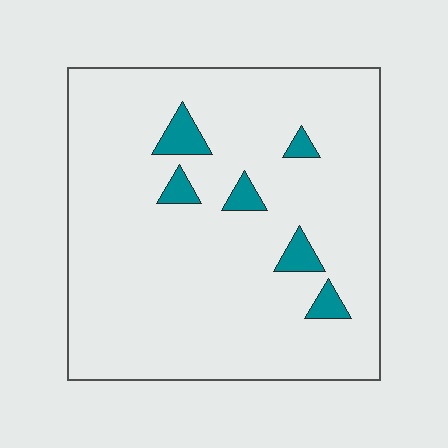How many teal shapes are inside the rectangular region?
6.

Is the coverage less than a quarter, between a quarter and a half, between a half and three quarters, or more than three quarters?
Less than a quarter.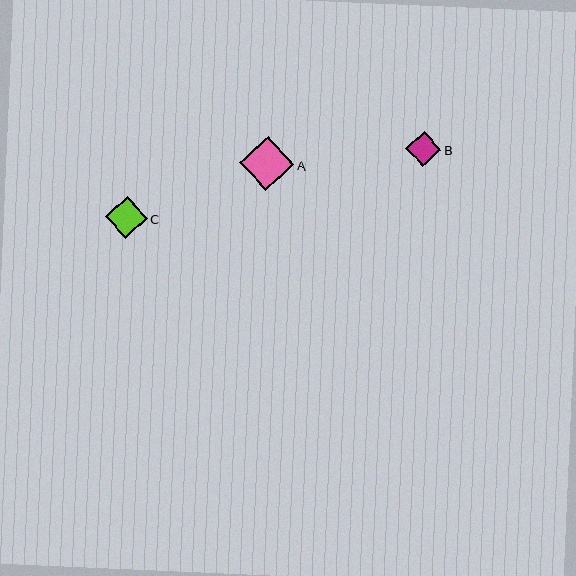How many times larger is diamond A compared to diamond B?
Diamond A is approximately 1.6 times the size of diamond B.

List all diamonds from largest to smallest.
From largest to smallest: A, C, B.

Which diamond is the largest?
Diamond A is the largest with a size of approximately 54 pixels.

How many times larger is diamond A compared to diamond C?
Diamond A is approximately 1.3 times the size of diamond C.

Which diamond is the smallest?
Diamond B is the smallest with a size of approximately 35 pixels.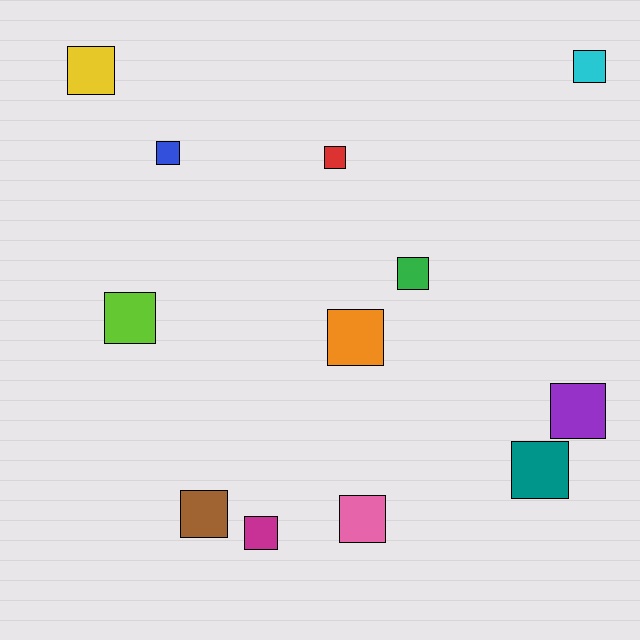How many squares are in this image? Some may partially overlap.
There are 12 squares.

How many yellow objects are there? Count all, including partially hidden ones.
There is 1 yellow object.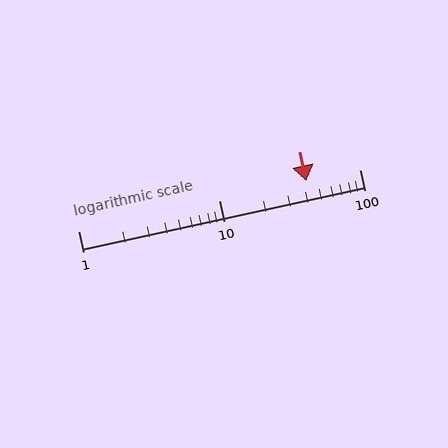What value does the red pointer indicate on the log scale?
The pointer indicates approximately 42.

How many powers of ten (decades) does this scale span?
The scale spans 2 decades, from 1 to 100.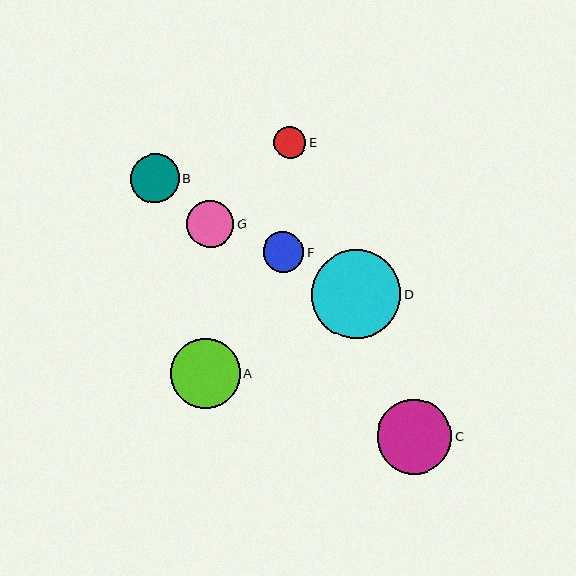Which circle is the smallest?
Circle E is the smallest with a size of approximately 32 pixels.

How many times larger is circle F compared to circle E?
Circle F is approximately 1.3 times the size of circle E.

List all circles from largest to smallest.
From largest to smallest: D, C, A, B, G, F, E.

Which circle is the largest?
Circle D is the largest with a size of approximately 89 pixels.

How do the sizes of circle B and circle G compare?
Circle B and circle G are approximately the same size.